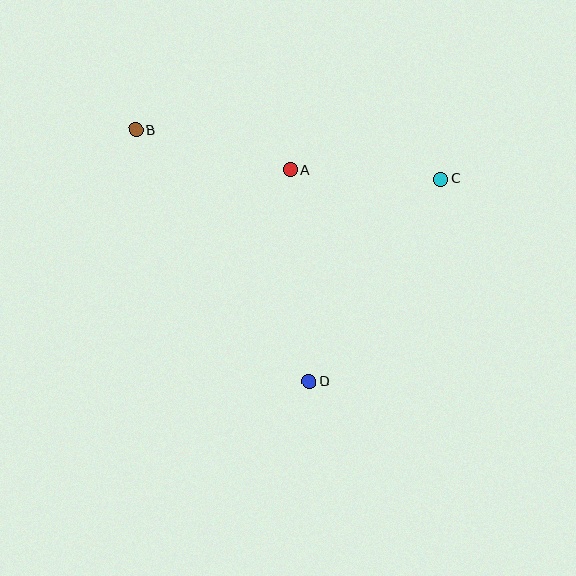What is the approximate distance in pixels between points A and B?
The distance between A and B is approximately 159 pixels.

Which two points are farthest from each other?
Points B and C are farthest from each other.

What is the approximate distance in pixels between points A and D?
The distance between A and D is approximately 213 pixels.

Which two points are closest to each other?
Points A and C are closest to each other.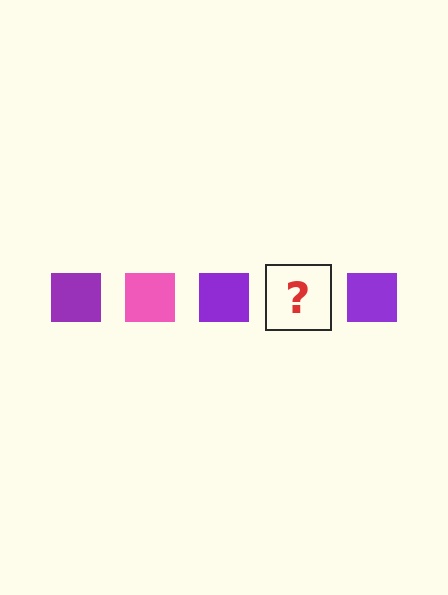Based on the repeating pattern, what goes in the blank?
The blank should be a pink square.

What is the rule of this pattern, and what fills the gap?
The rule is that the pattern cycles through purple, pink squares. The gap should be filled with a pink square.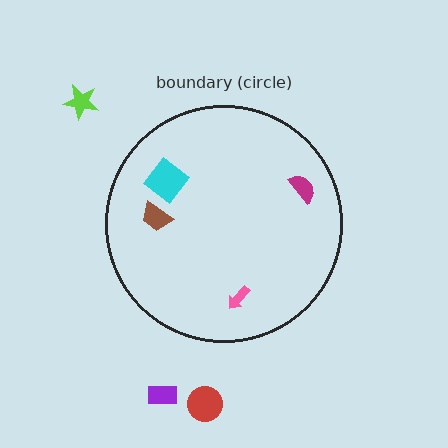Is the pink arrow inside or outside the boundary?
Inside.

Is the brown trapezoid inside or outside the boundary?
Inside.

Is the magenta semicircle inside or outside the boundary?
Inside.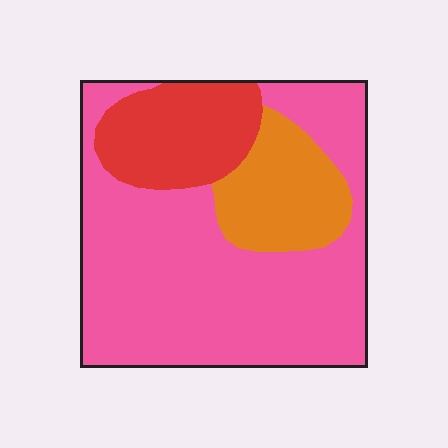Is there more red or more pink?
Pink.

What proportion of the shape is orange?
Orange takes up less than a sixth of the shape.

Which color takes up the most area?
Pink, at roughly 65%.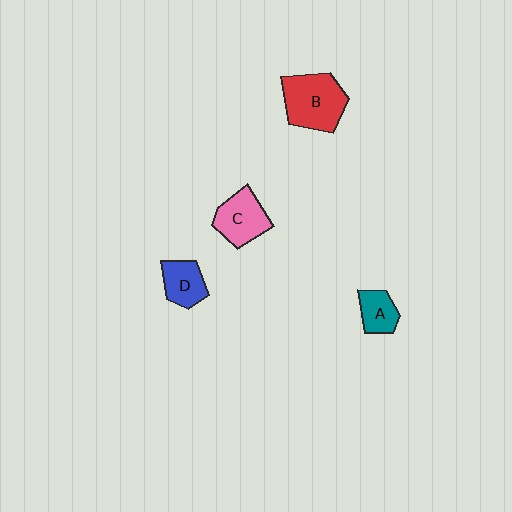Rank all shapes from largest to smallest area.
From largest to smallest: B (red), C (pink), D (blue), A (teal).